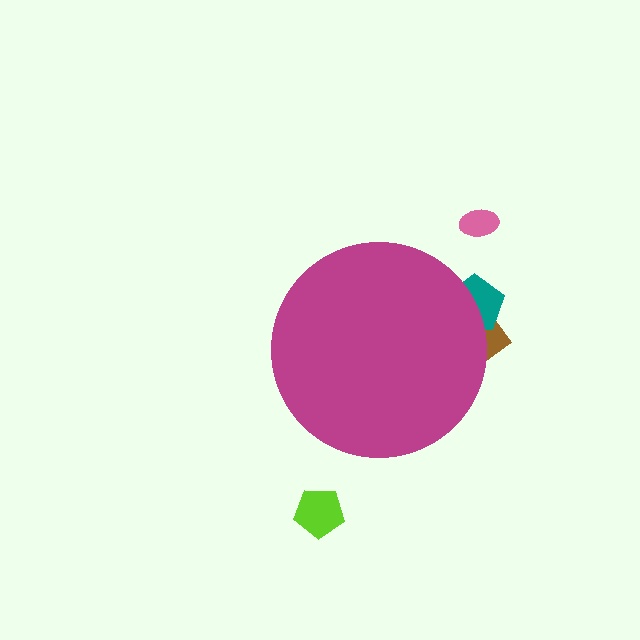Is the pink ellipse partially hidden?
No, the pink ellipse is fully visible.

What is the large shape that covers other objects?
A magenta circle.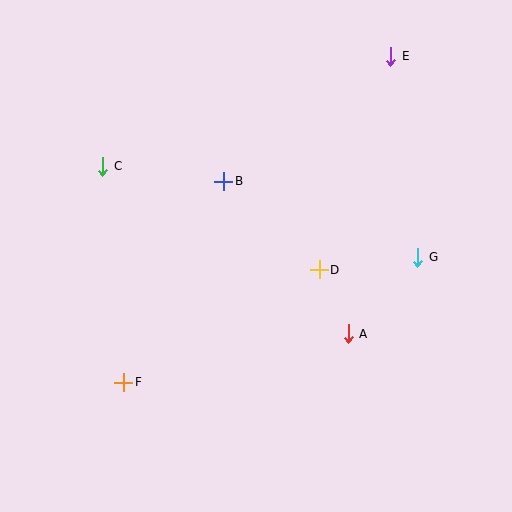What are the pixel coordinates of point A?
Point A is at (348, 334).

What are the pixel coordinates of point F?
Point F is at (124, 382).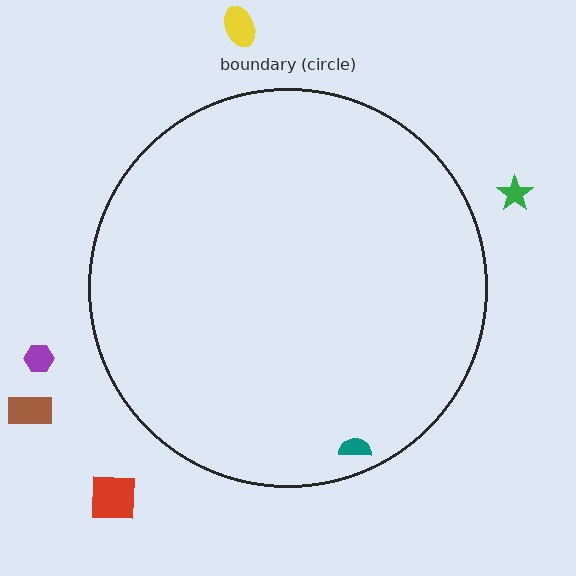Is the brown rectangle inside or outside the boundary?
Outside.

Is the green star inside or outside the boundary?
Outside.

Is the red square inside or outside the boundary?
Outside.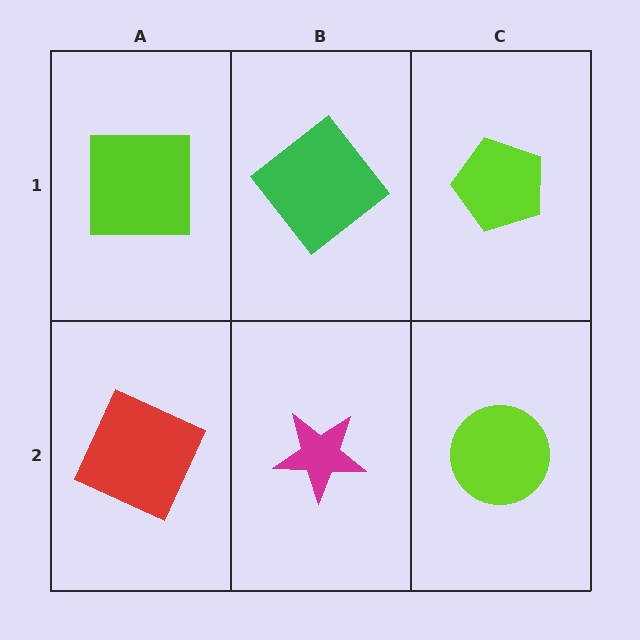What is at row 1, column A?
A lime square.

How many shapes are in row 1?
3 shapes.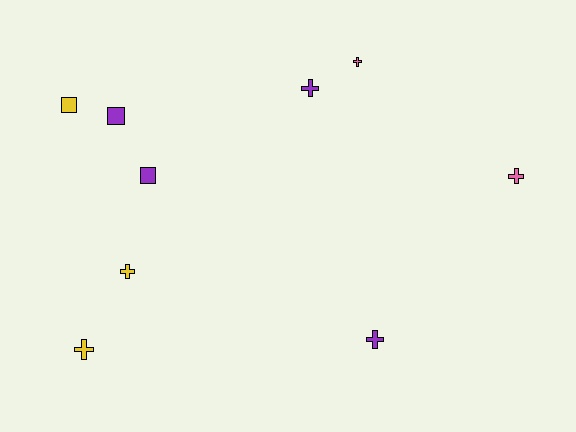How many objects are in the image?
There are 9 objects.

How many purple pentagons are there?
There are no purple pentagons.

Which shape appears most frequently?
Cross, with 6 objects.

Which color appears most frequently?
Purple, with 4 objects.